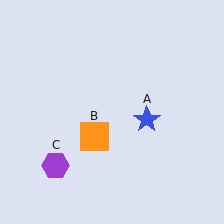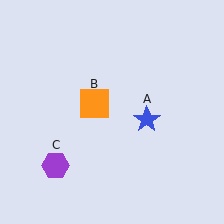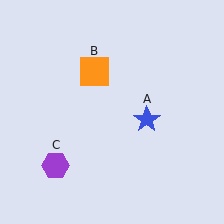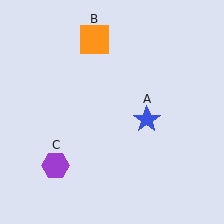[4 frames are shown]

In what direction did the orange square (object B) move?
The orange square (object B) moved up.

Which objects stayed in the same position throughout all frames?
Blue star (object A) and purple hexagon (object C) remained stationary.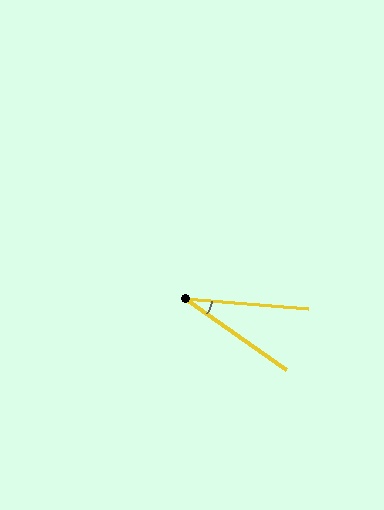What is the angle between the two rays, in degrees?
Approximately 31 degrees.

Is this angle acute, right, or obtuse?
It is acute.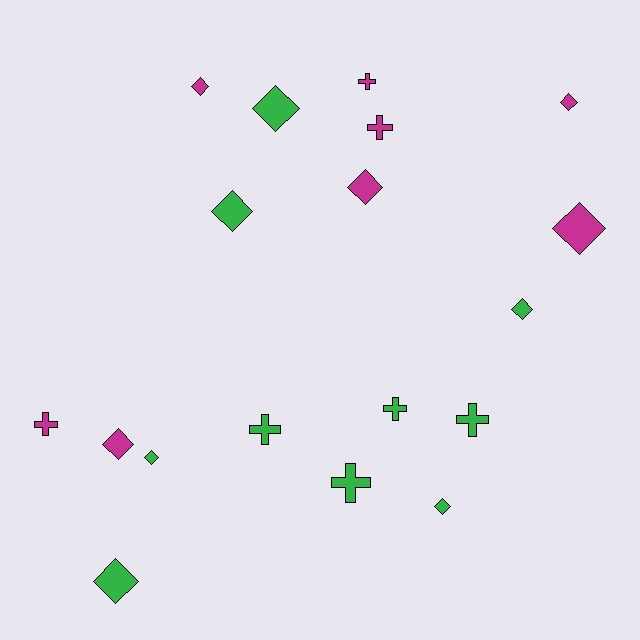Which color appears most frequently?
Green, with 10 objects.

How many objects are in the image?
There are 18 objects.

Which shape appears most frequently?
Diamond, with 11 objects.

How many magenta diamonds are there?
There are 5 magenta diamonds.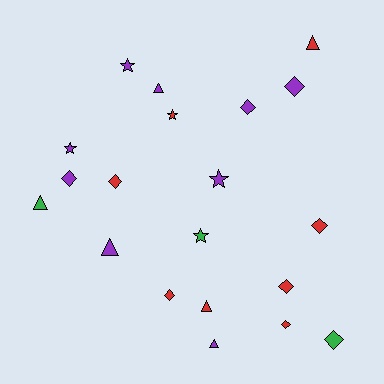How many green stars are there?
There is 1 green star.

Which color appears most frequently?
Purple, with 9 objects.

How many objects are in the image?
There are 20 objects.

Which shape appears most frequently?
Diamond, with 9 objects.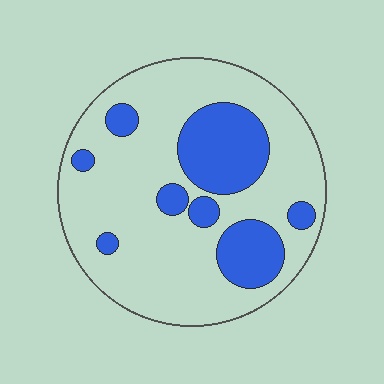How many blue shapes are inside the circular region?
8.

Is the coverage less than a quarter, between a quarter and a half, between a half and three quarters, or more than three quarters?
Between a quarter and a half.